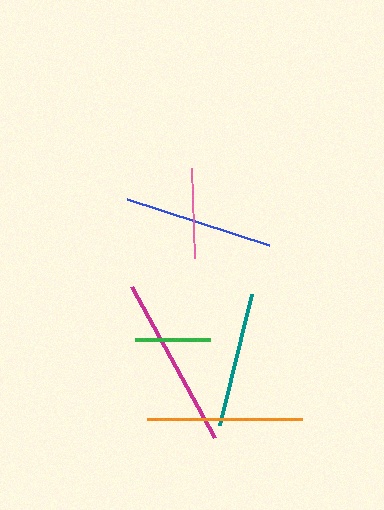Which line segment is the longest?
The magenta line is the longest at approximately 172 pixels.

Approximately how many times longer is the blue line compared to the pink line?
The blue line is approximately 1.7 times the length of the pink line.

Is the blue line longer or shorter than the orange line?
The orange line is longer than the blue line.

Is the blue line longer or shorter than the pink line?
The blue line is longer than the pink line.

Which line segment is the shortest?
The green line is the shortest at approximately 75 pixels.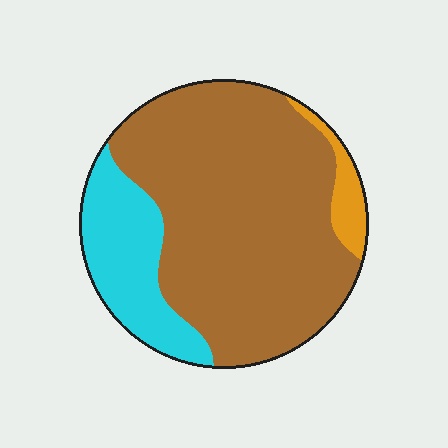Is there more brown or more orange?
Brown.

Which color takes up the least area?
Orange, at roughly 5%.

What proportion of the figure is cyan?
Cyan covers roughly 20% of the figure.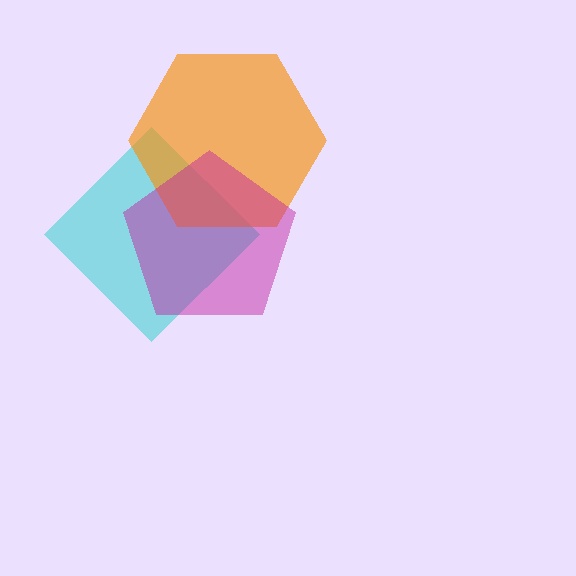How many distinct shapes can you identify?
There are 3 distinct shapes: a cyan diamond, an orange hexagon, a magenta pentagon.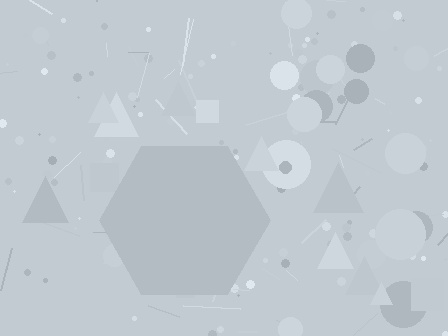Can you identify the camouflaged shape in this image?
The camouflaged shape is a hexagon.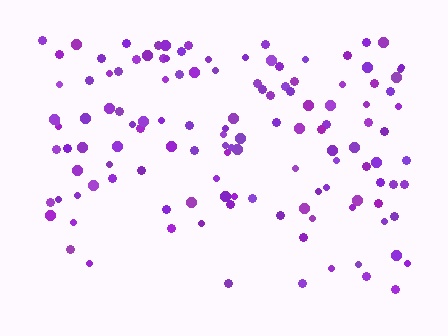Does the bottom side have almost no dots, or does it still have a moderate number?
Still a moderate number, just noticeably fewer than the top.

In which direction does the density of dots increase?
From bottom to top, with the top side densest.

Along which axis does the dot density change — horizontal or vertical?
Vertical.